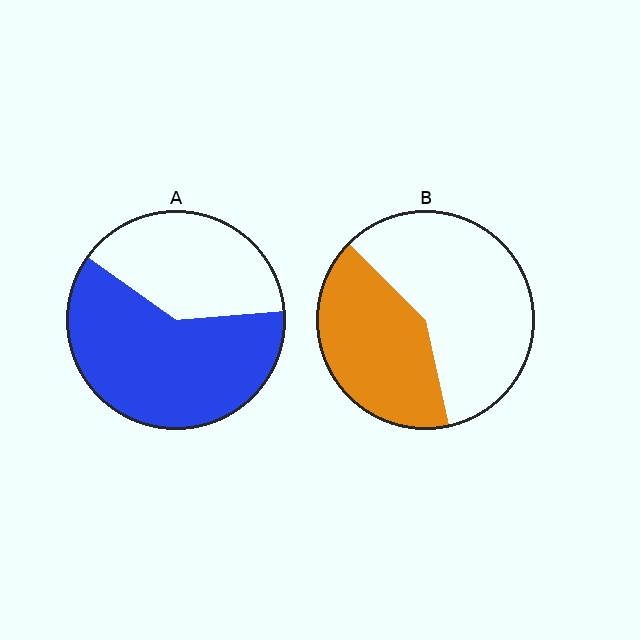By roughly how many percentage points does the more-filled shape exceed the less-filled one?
By roughly 20 percentage points (A over B).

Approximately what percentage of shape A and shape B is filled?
A is approximately 60% and B is approximately 40%.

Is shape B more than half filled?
No.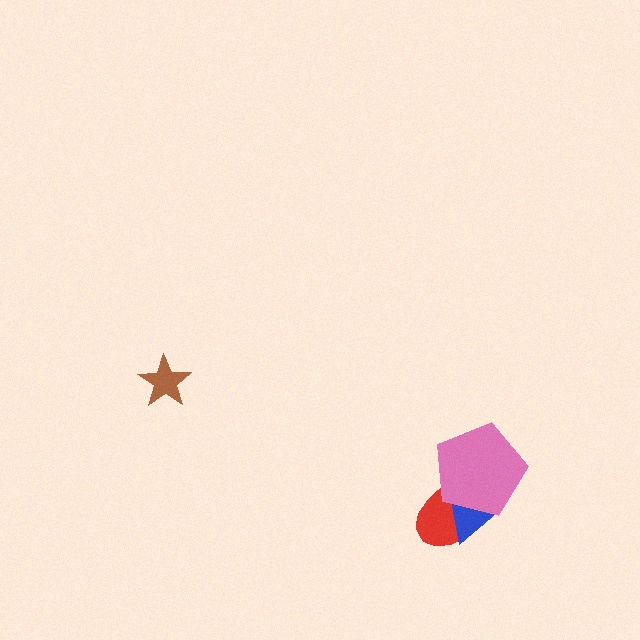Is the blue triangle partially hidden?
Yes, it is partially covered by another shape.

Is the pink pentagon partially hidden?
No, no other shape covers it.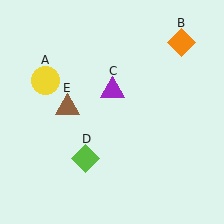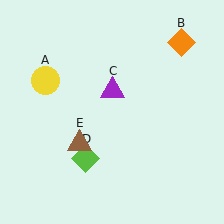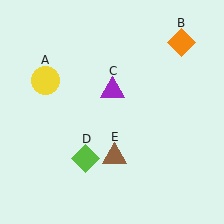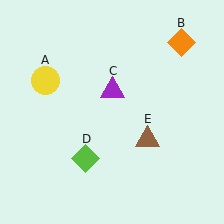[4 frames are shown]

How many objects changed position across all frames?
1 object changed position: brown triangle (object E).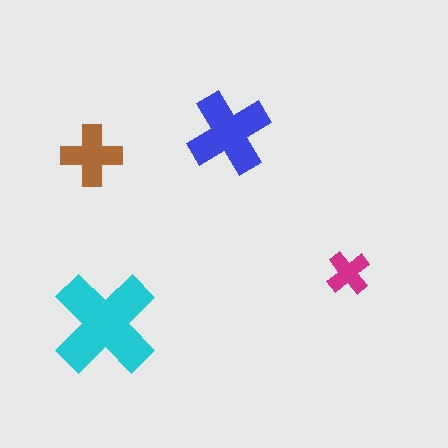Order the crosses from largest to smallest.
the cyan one, the blue one, the brown one, the magenta one.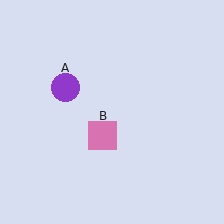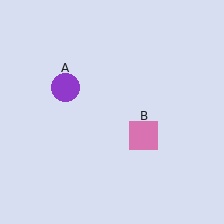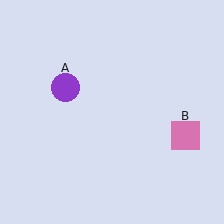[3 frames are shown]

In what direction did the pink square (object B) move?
The pink square (object B) moved right.